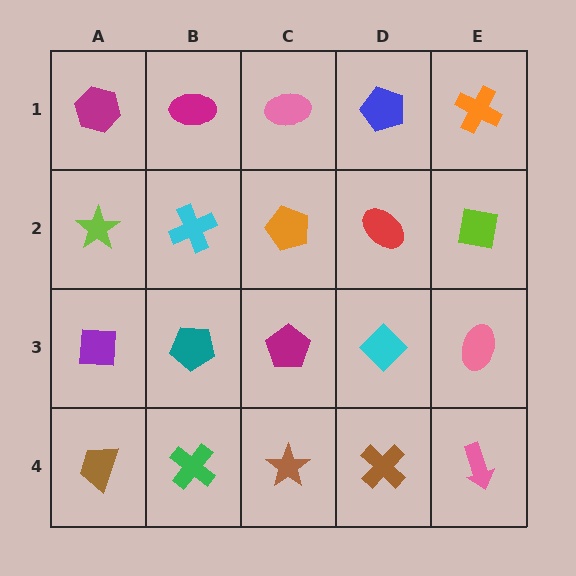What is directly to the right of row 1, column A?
A magenta ellipse.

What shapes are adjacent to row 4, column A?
A purple square (row 3, column A), a green cross (row 4, column B).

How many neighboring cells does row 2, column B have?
4.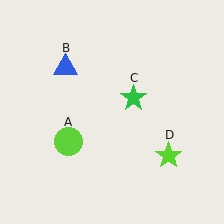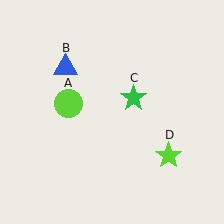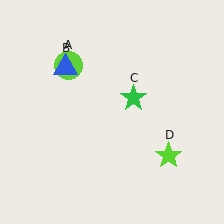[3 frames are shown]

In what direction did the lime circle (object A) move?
The lime circle (object A) moved up.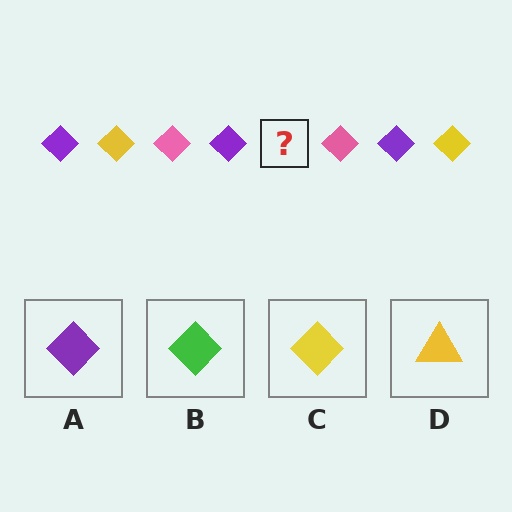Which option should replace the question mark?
Option C.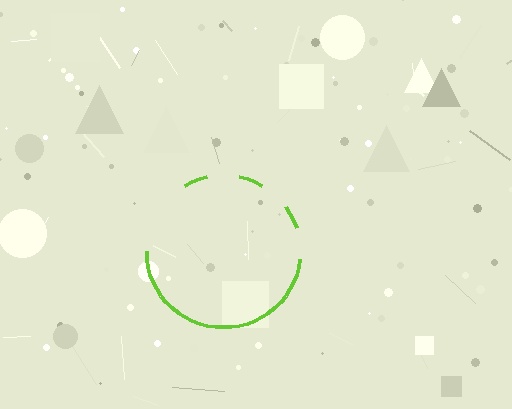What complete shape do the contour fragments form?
The contour fragments form a circle.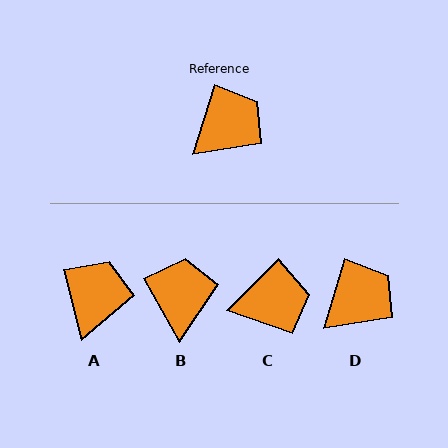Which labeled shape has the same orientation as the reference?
D.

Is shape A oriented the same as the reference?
No, it is off by about 31 degrees.